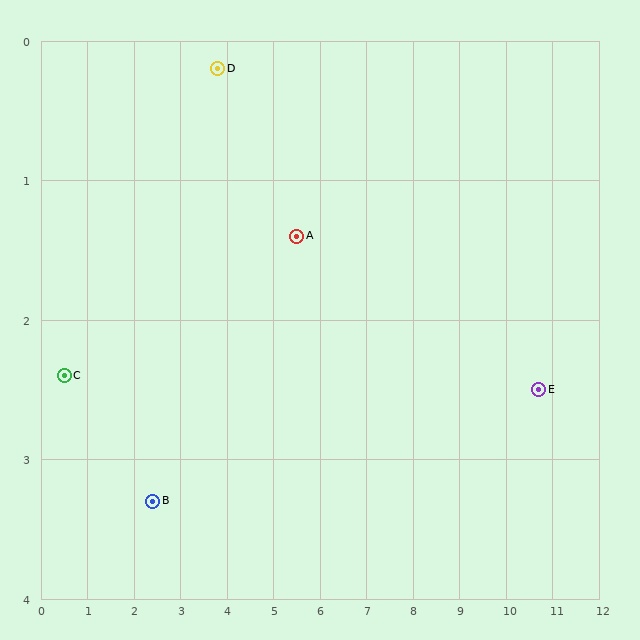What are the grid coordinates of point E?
Point E is at approximately (10.7, 2.5).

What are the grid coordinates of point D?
Point D is at approximately (3.8, 0.2).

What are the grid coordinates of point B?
Point B is at approximately (2.4, 3.3).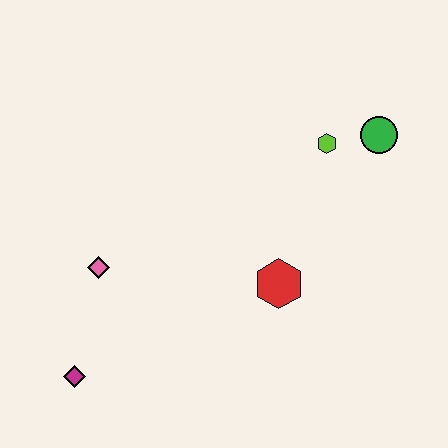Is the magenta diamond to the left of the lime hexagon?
Yes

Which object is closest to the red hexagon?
The lime hexagon is closest to the red hexagon.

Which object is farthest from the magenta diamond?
The green circle is farthest from the magenta diamond.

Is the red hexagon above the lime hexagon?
No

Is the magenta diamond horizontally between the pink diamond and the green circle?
No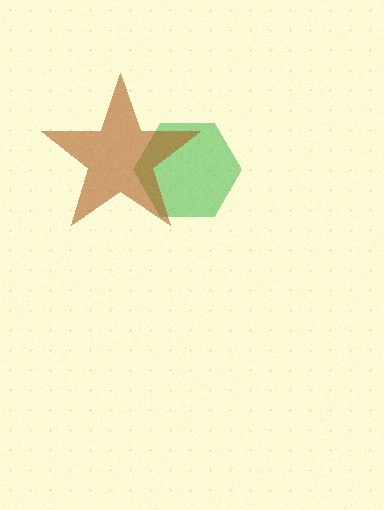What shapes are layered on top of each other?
The layered shapes are: a green hexagon, a brown star.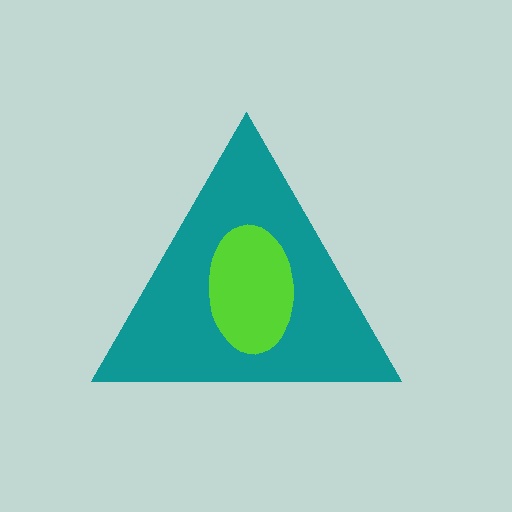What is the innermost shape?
The lime ellipse.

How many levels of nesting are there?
2.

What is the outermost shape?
The teal triangle.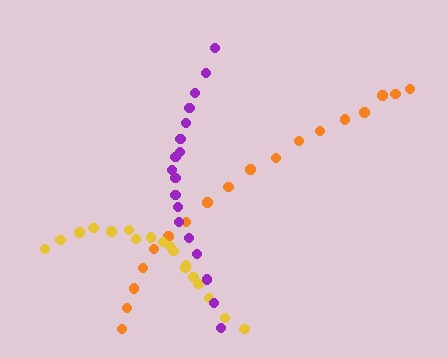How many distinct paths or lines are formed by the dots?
There are 3 distinct paths.